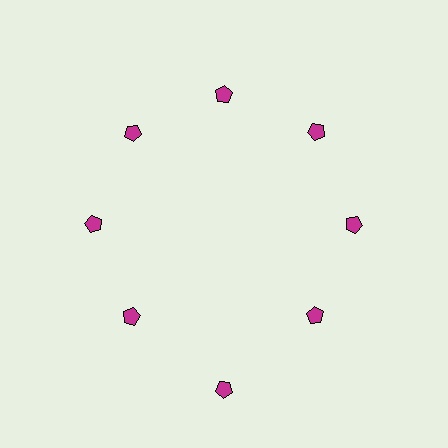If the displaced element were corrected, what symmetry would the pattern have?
It would have 8-fold rotational symmetry — the pattern would map onto itself every 45 degrees.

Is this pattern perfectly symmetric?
No. The 8 magenta pentagons are arranged in a ring, but one element near the 6 o'clock position is pushed outward from the center, breaking the 8-fold rotational symmetry.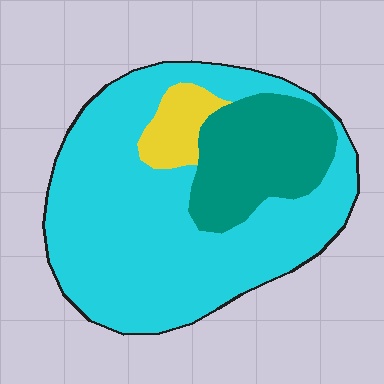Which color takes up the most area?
Cyan, at roughly 70%.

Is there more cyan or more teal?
Cyan.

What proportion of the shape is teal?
Teal takes up less than a quarter of the shape.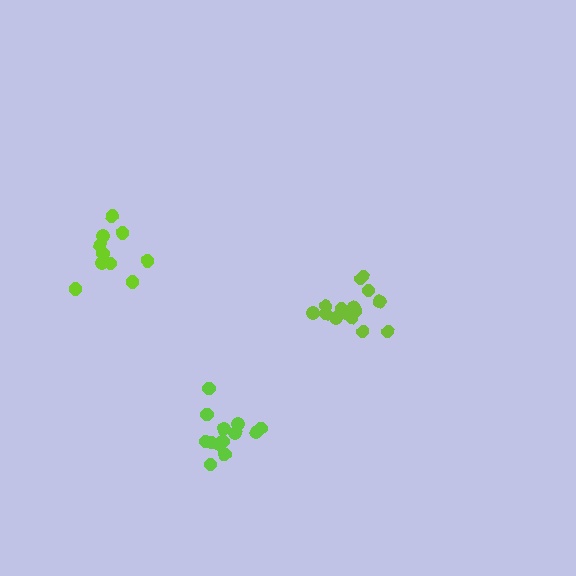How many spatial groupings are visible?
There are 3 spatial groupings.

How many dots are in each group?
Group 1: 13 dots, Group 2: 15 dots, Group 3: 10 dots (38 total).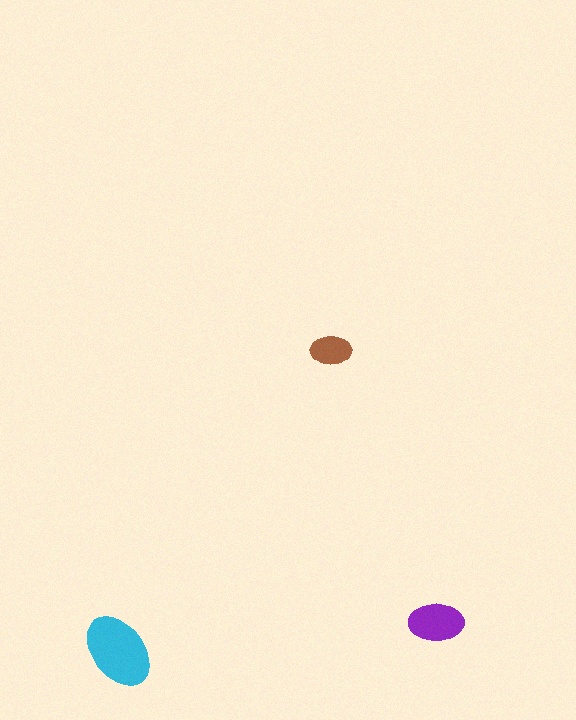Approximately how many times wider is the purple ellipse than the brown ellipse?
About 1.5 times wider.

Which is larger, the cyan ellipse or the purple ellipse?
The cyan one.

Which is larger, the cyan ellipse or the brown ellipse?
The cyan one.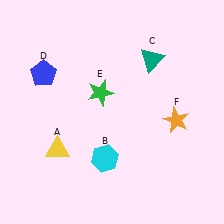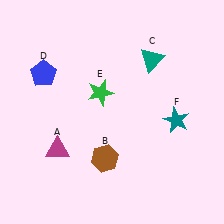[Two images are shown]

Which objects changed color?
A changed from yellow to magenta. B changed from cyan to brown. F changed from orange to teal.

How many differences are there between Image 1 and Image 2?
There are 3 differences between the two images.